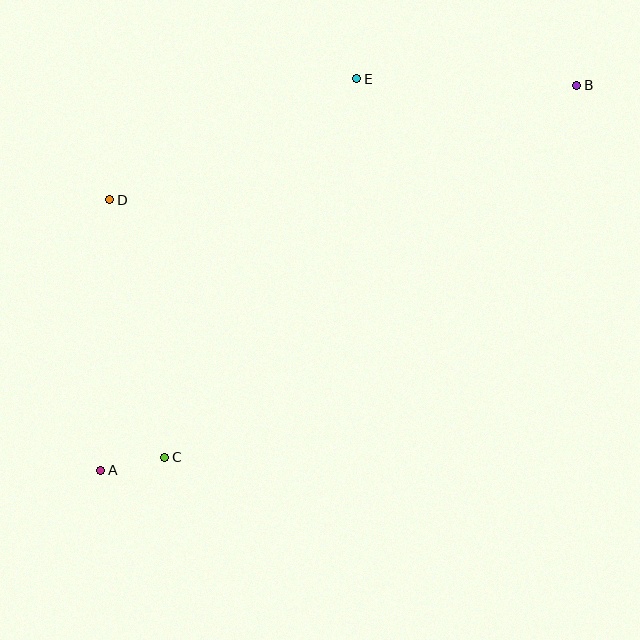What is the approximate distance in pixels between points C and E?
The distance between C and E is approximately 425 pixels.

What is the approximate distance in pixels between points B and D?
The distance between B and D is approximately 481 pixels.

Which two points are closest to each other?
Points A and C are closest to each other.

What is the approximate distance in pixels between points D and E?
The distance between D and E is approximately 275 pixels.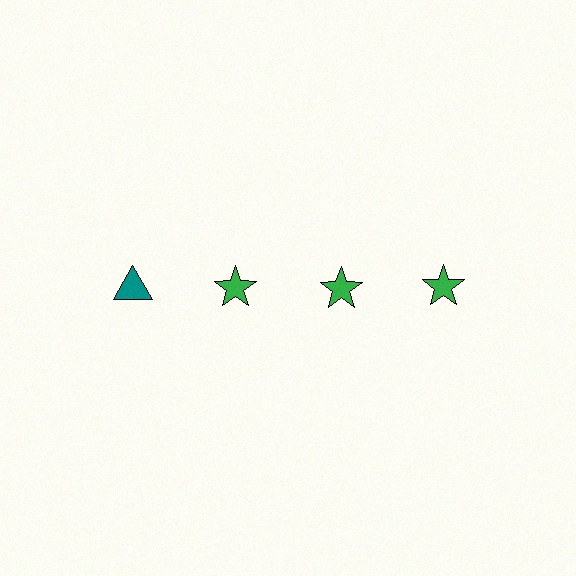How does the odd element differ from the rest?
It differs in both color (teal instead of green) and shape (triangle instead of star).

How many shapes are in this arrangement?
There are 4 shapes arranged in a grid pattern.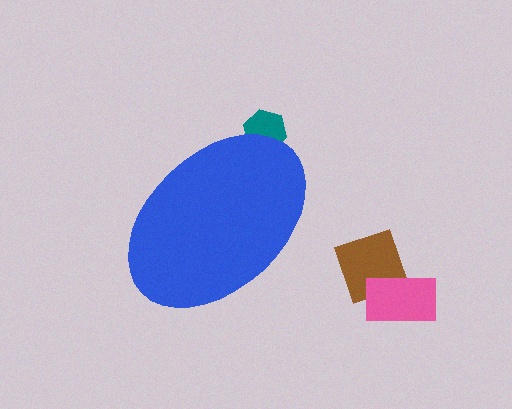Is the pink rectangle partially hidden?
No, the pink rectangle is fully visible.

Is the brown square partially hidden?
No, the brown square is fully visible.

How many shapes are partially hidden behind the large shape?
1 shape is partially hidden.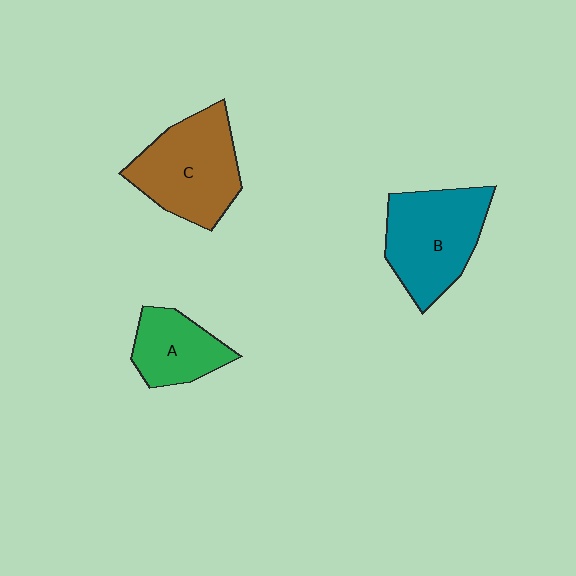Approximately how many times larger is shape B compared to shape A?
Approximately 1.6 times.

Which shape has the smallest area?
Shape A (green).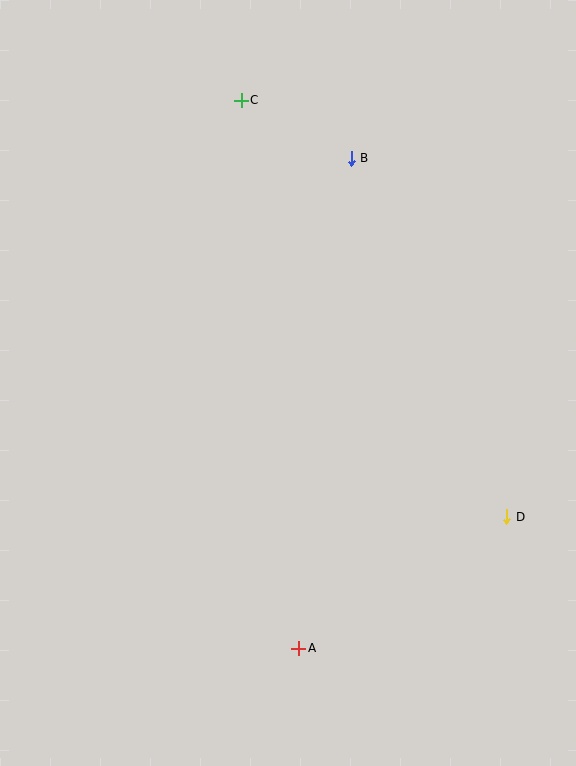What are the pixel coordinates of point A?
Point A is at (299, 648).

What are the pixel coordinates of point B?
Point B is at (351, 158).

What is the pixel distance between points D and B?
The distance between D and B is 391 pixels.